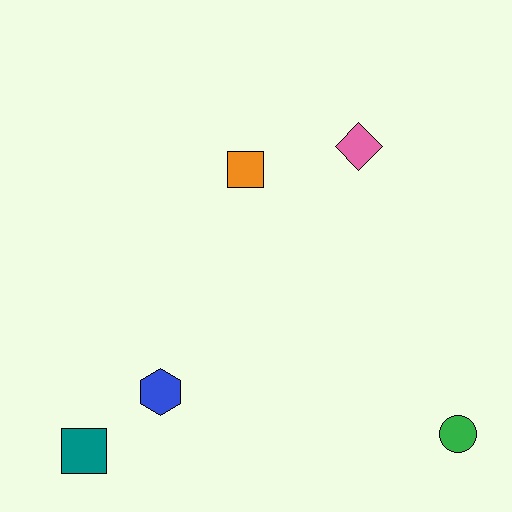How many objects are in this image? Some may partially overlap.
There are 5 objects.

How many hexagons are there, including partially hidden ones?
There is 1 hexagon.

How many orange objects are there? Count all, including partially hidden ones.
There is 1 orange object.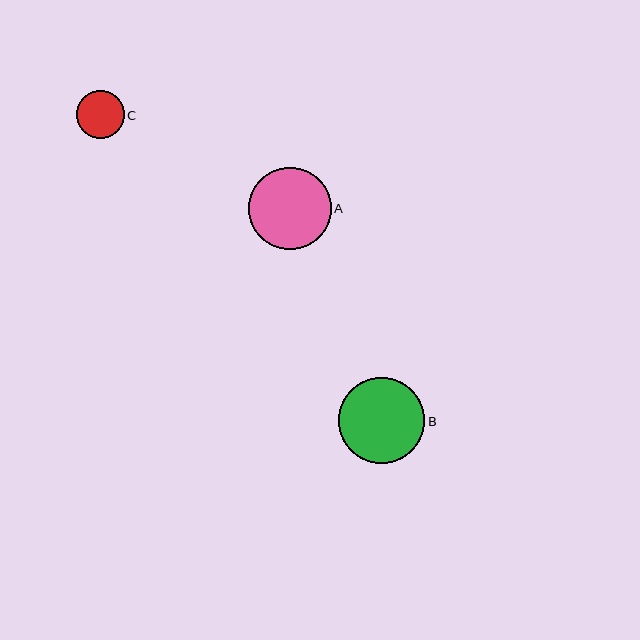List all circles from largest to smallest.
From largest to smallest: B, A, C.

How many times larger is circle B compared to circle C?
Circle B is approximately 1.8 times the size of circle C.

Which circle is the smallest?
Circle C is the smallest with a size of approximately 48 pixels.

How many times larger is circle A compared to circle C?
Circle A is approximately 1.7 times the size of circle C.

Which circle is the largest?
Circle B is the largest with a size of approximately 86 pixels.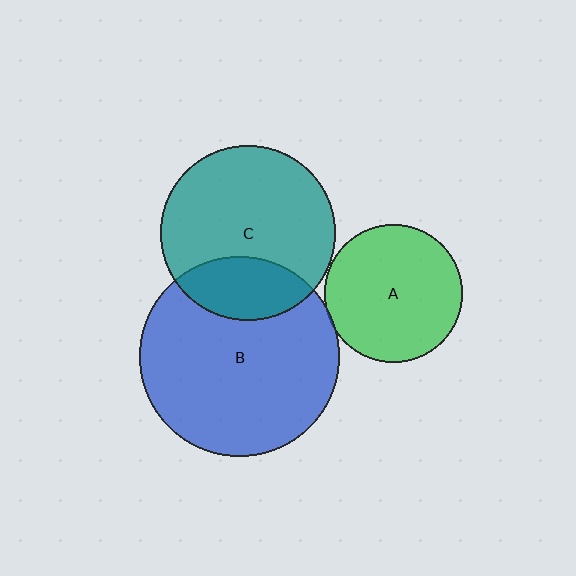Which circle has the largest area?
Circle B (blue).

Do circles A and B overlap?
Yes.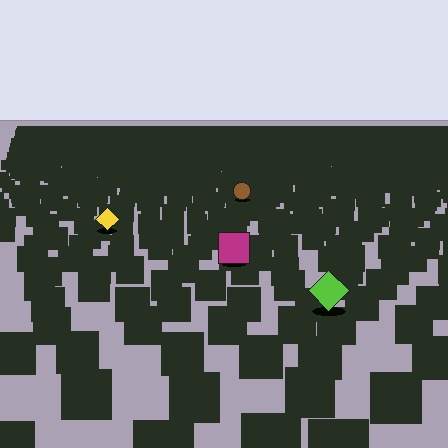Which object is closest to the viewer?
The lime diamond is closest. The texture marks near it are larger and more spread out.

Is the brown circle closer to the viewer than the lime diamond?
No. The lime diamond is closer — you can tell from the texture gradient: the ground texture is coarser near it.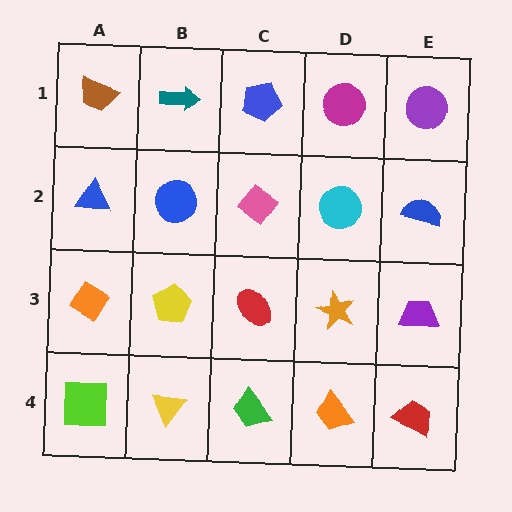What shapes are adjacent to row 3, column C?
A pink diamond (row 2, column C), a green trapezoid (row 4, column C), a yellow pentagon (row 3, column B), an orange star (row 3, column D).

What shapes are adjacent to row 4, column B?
A yellow pentagon (row 3, column B), a lime square (row 4, column A), a green trapezoid (row 4, column C).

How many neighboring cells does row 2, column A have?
3.